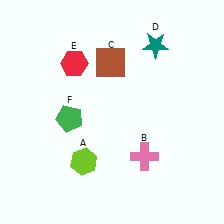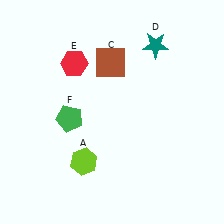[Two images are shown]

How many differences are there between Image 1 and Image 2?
There is 1 difference between the two images.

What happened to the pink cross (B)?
The pink cross (B) was removed in Image 2. It was in the bottom-right area of Image 1.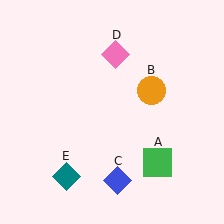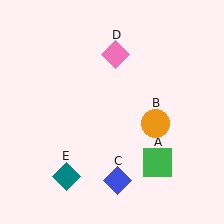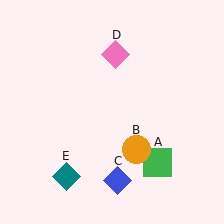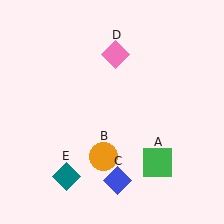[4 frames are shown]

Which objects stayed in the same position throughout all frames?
Green square (object A) and blue diamond (object C) and pink diamond (object D) and teal diamond (object E) remained stationary.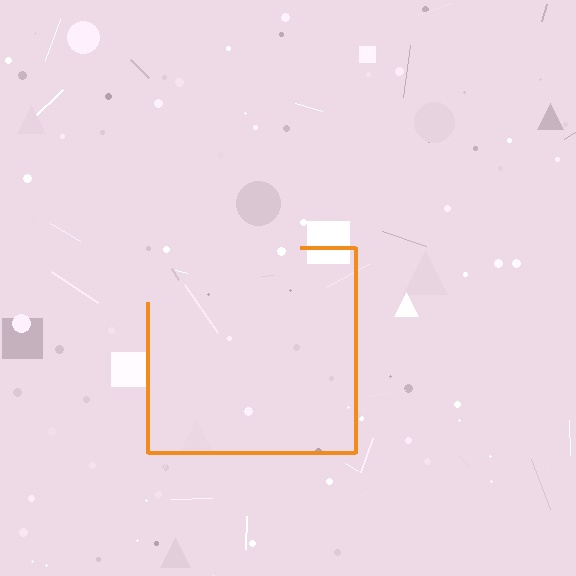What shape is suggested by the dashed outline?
The dashed outline suggests a square.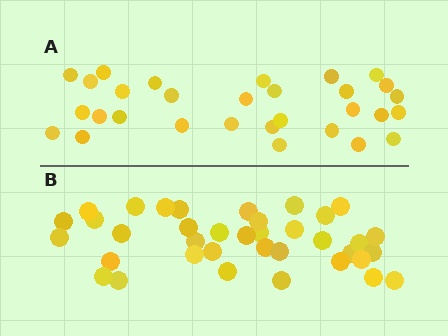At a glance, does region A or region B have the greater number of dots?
Region B (the bottom region) has more dots.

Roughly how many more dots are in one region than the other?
Region B has roughly 8 or so more dots than region A.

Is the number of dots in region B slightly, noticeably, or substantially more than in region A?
Region B has only slightly more — the two regions are fairly close. The ratio is roughly 1.2 to 1.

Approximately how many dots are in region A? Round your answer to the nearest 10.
About 30 dots.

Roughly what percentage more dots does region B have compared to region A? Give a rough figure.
About 25% more.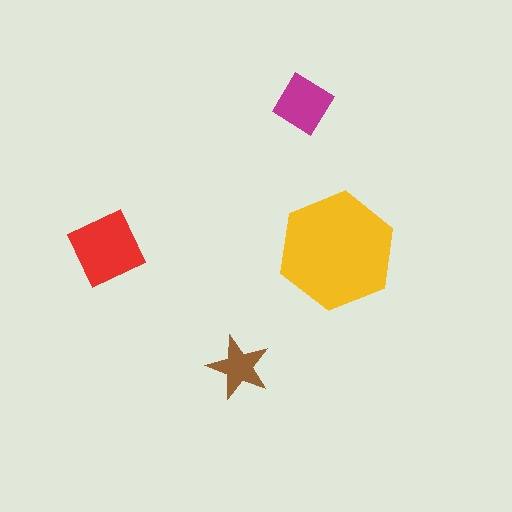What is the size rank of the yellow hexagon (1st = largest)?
1st.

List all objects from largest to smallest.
The yellow hexagon, the red square, the magenta diamond, the brown star.